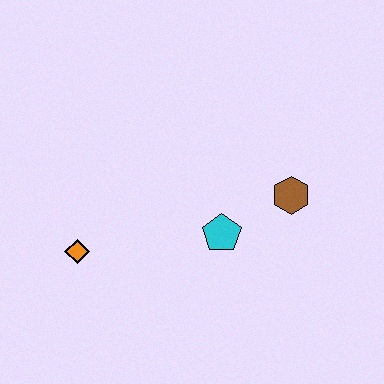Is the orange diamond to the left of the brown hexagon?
Yes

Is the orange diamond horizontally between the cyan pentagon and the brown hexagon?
No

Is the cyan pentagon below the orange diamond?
No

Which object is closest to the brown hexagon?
The cyan pentagon is closest to the brown hexagon.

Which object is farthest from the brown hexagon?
The orange diamond is farthest from the brown hexagon.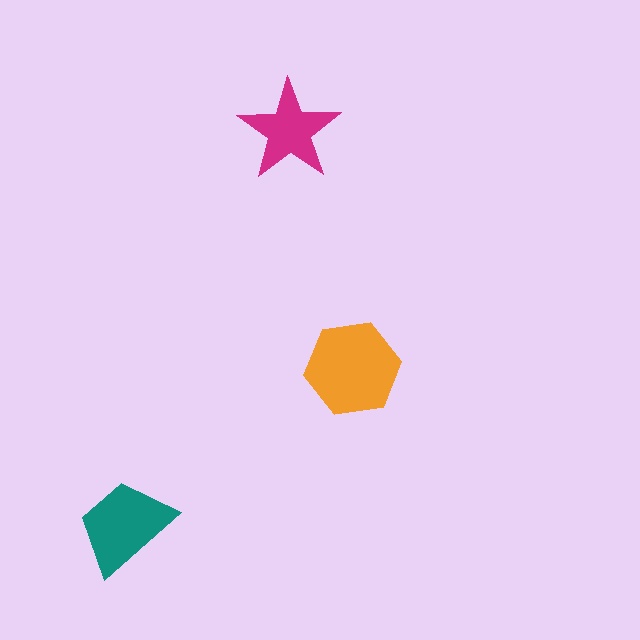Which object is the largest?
The orange hexagon.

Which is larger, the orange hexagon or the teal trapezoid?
The orange hexagon.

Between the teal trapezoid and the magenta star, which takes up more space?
The teal trapezoid.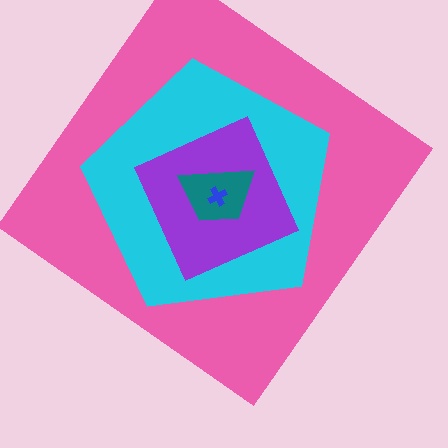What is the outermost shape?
The pink diamond.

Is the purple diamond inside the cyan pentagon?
Yes.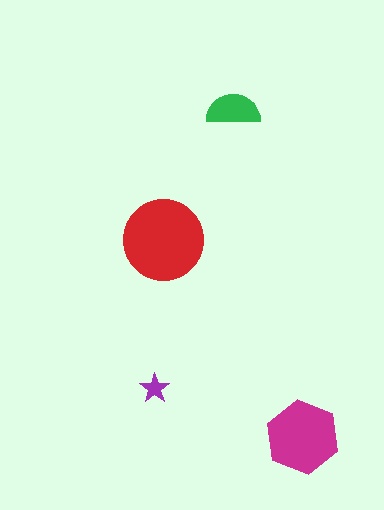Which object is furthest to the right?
The magenta hexagon is rightmost.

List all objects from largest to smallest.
The red circle, the magenta hexagon, the green semicircle, the purple star.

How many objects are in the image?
There are 4 objects in the image.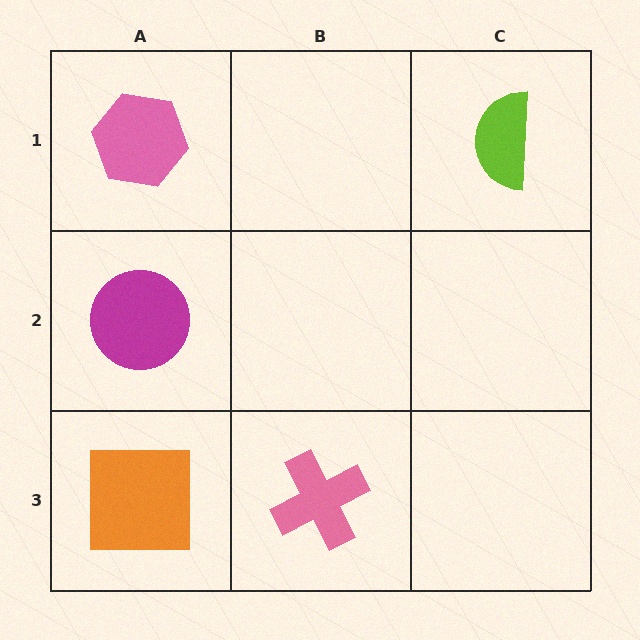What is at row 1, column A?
A pink hexagon.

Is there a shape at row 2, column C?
No, that cell is empty.